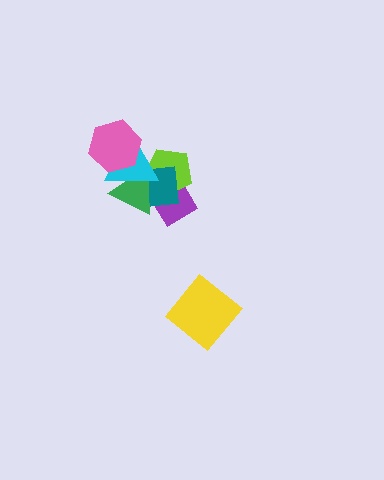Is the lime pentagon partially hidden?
Yes, it is partially covered by another shape.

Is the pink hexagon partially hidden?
No, no other shape covers it.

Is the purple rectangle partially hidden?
Yes, it is partially covered by another shape.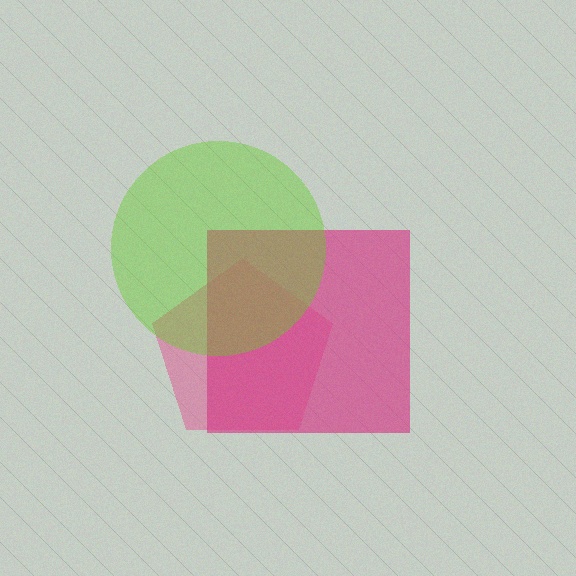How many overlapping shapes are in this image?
There are 3 overlapping shapes in the image.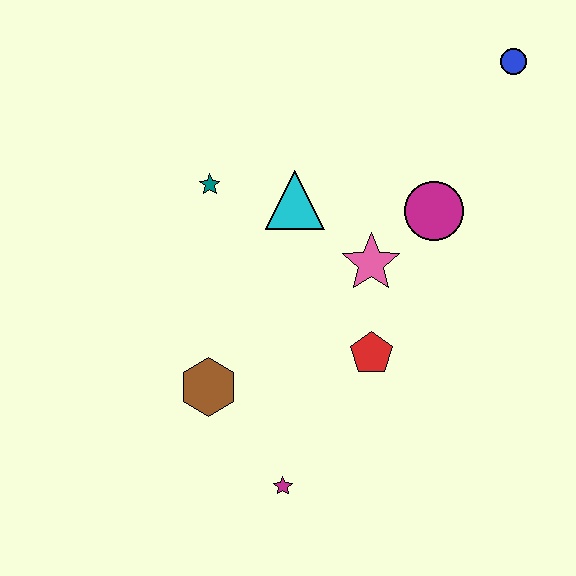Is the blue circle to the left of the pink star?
No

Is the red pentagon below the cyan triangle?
Yes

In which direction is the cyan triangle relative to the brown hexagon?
The cyan triangle is above the brown hexagon.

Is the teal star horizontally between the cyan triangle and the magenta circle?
No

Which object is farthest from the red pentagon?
The blue circle is farthest from the red pentagon.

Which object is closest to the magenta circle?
The pink star is closest to the magenta circle.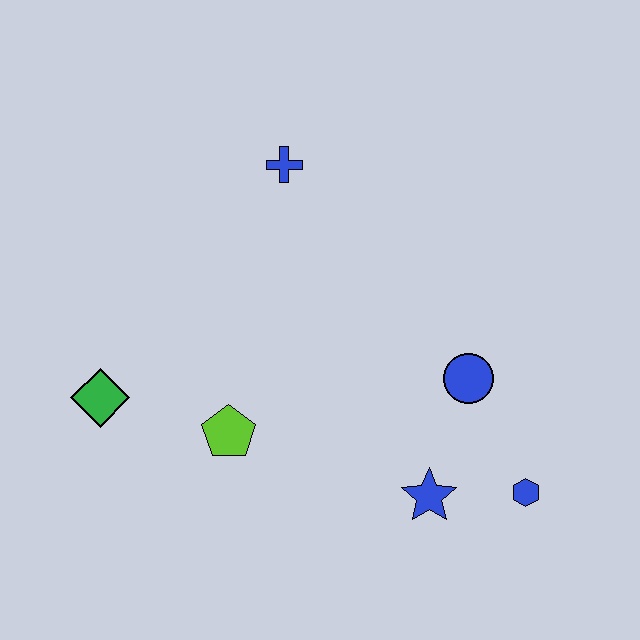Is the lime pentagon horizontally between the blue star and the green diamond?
Yes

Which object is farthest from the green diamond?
The blue hexagon is farthest from the green diamond.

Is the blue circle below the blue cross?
Yes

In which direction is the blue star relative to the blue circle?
The blue star is below the blue circle.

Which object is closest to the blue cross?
The lime pentagon is closest to the blue cross.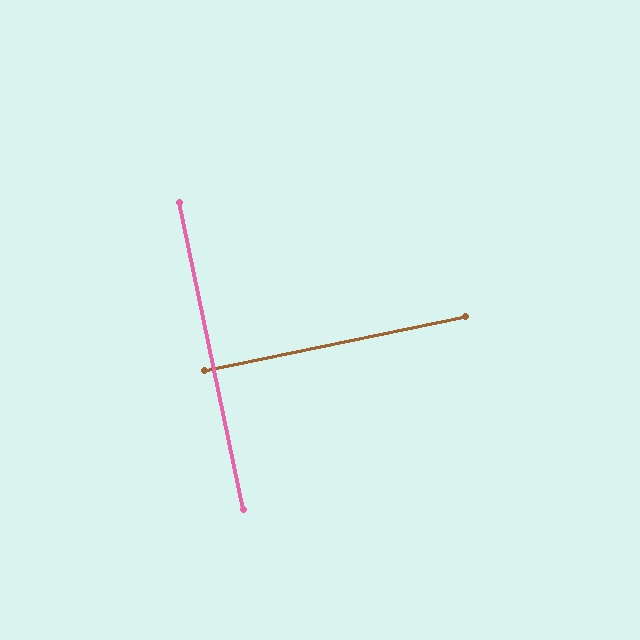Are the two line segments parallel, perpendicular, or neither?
Perpendicular — they meet at approximately 90°.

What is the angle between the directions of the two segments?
Approximately 90 degrees.